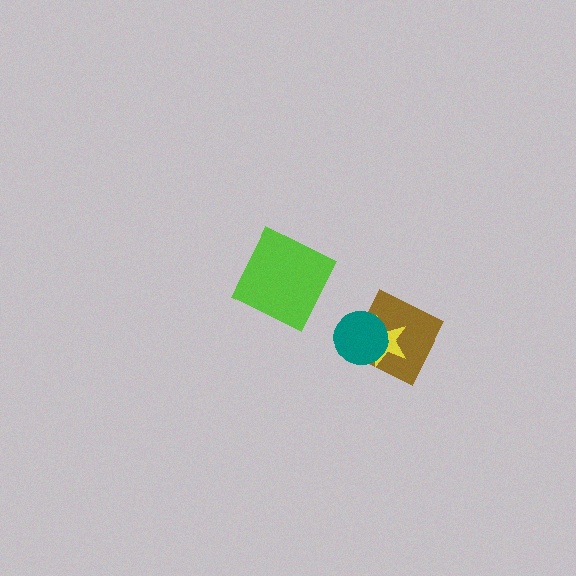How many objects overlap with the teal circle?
2 objects overlap with the teal circle.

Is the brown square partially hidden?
Yes, it is partially covered by another shape.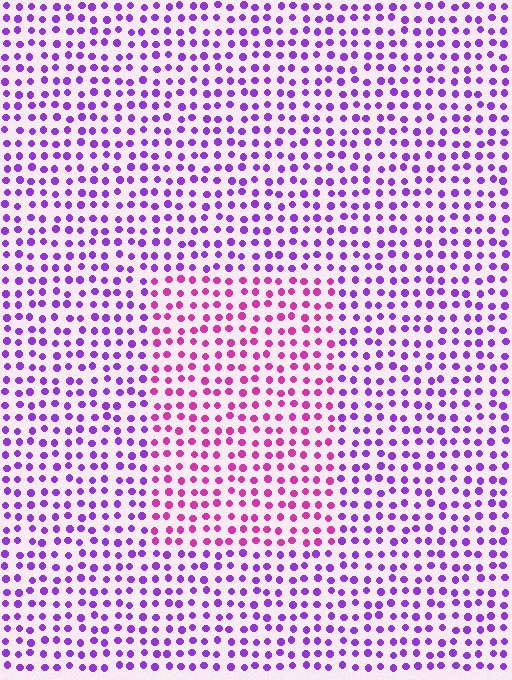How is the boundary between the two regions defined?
The boundary is defined purely by a slight shift in hue (about 41 degrees). Spacing, size, and orientation are identical on both sides.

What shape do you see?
I see a rectangle.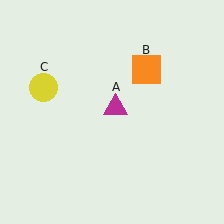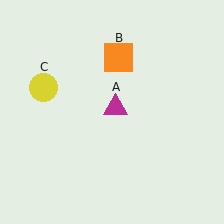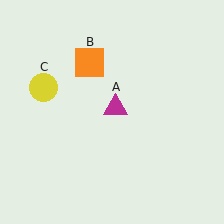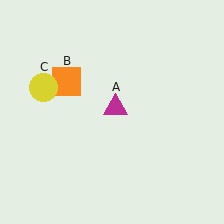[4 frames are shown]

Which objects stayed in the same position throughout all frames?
Magenta triangle (object A) and yellow circle (object C) remained stationary.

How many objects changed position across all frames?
1 object changed position: orange square (object B).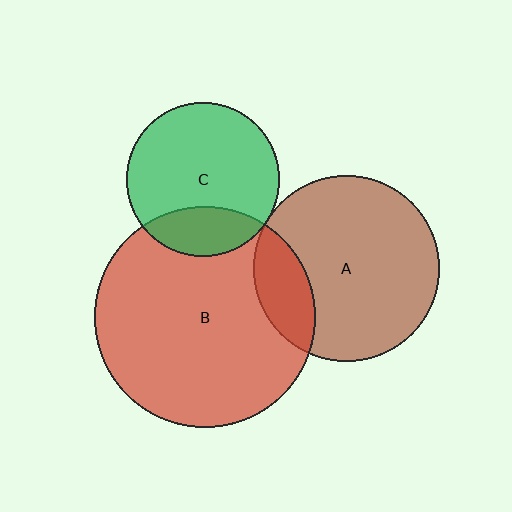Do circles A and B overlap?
Yes.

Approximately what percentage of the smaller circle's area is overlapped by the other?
Approximately 20%.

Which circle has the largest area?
Circle B (red).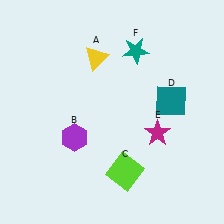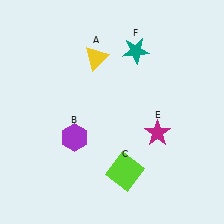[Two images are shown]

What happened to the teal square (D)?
The teal square (D) was removed in Image 2. It was in the top-right area of Image 1.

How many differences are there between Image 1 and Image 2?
There is 1 difference between the two images.